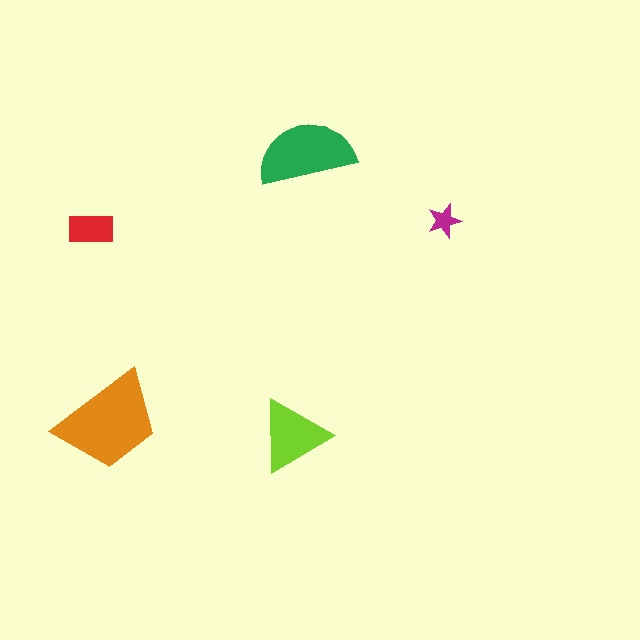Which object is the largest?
The orange trapezoid.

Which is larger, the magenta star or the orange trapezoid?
The orange trapezoid.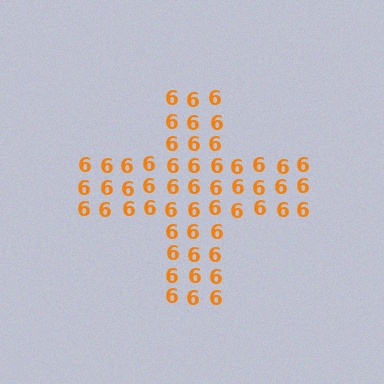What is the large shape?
The large shape is a cross.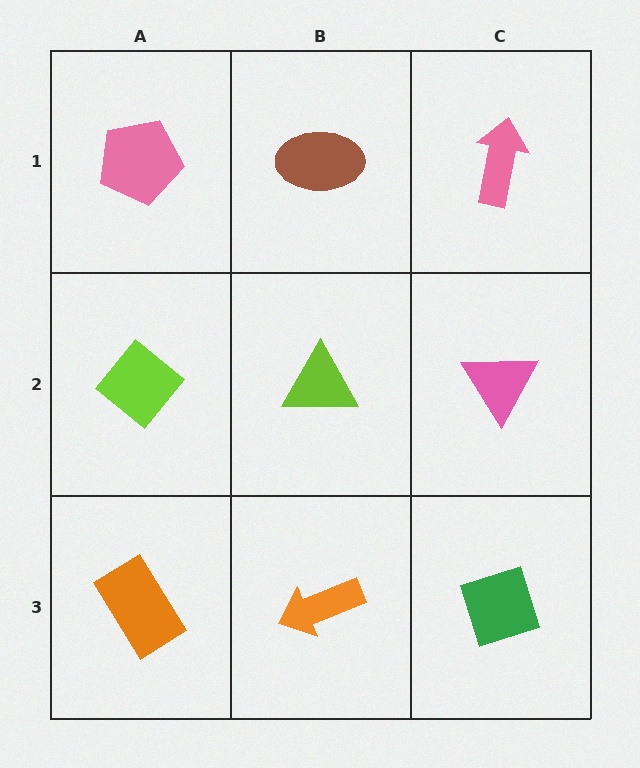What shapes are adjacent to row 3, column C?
A pink triangle (row 2, column C), an orange arrow (row 3, column B).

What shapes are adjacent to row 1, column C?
A pink triangle (row 2, column C), a brown ellipse (row 1, column B).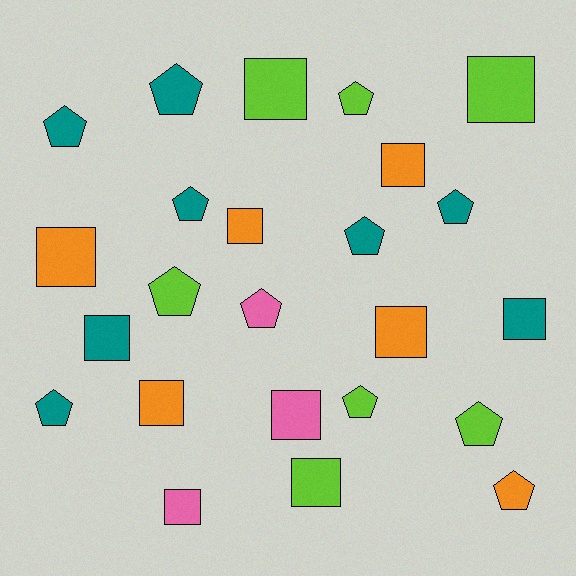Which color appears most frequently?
Teal, with 8 objects.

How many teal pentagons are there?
There are 6 teal pentagons.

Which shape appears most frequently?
Pentagon, with 12 objects.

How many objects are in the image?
There are 24 objects.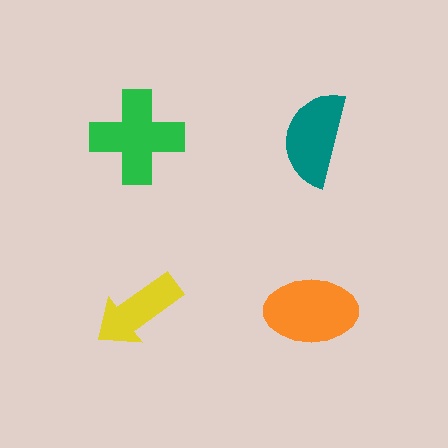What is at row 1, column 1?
A green cross.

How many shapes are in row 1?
2 shapes.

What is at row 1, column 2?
A teal semicircle.